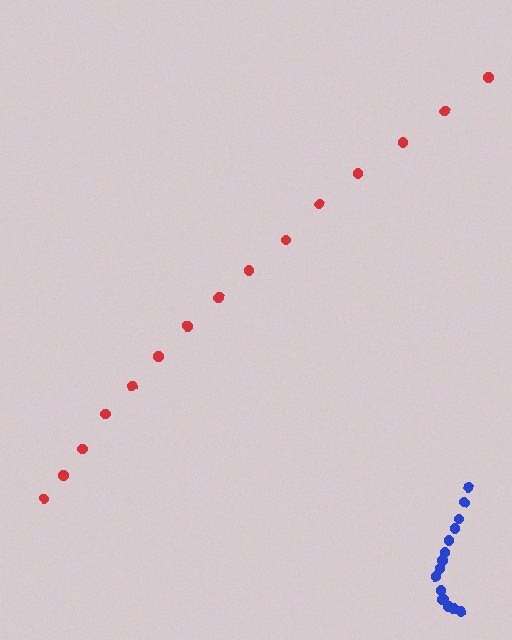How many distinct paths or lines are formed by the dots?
There are 2 distinct paths.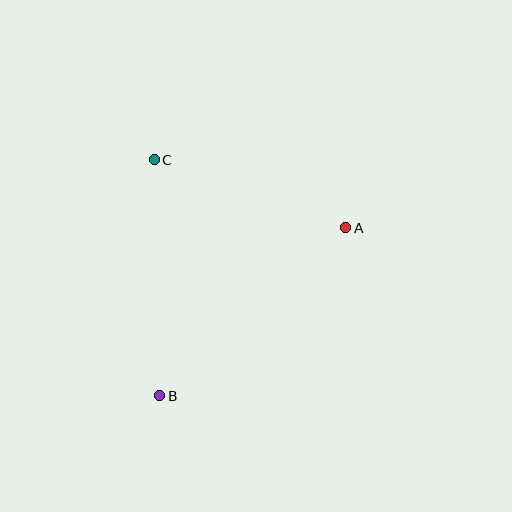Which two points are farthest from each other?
Points A and B are farthest from each other.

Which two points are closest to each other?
Points A and C are closest to each other.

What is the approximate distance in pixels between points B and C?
The distance between B and C is approximately 236 pixels.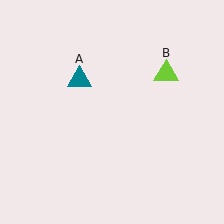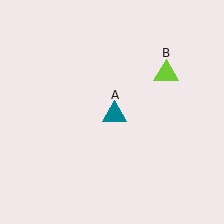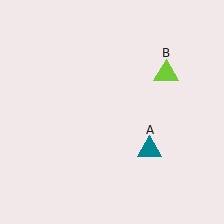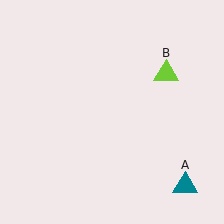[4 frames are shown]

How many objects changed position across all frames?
1 object changed position: teal triangle (object A).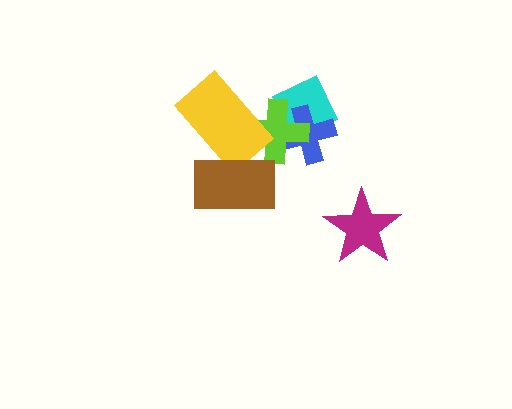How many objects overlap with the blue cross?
2 objects overlap with the blue cross.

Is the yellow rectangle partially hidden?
Yes, it is partially covered by another shape.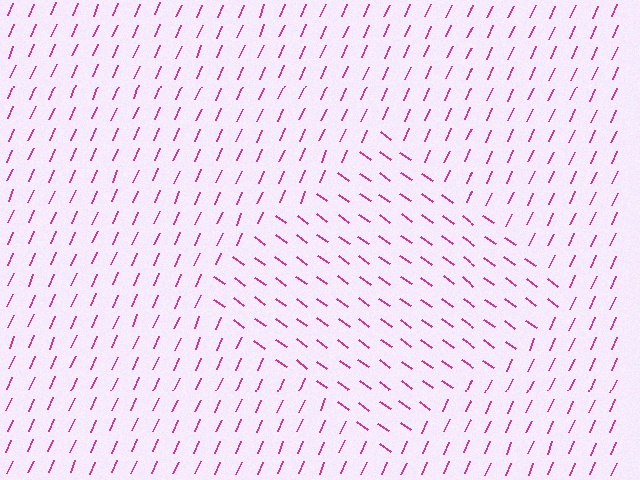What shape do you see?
I see a diamond.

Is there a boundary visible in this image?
Yes, there is a texture boundary formed by a change in line orientation.